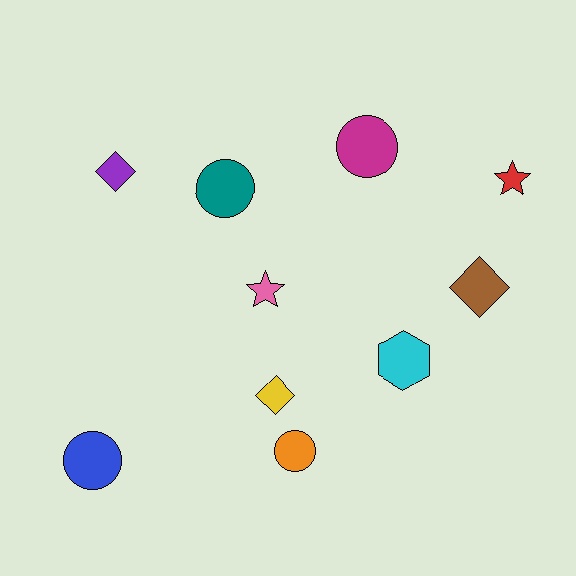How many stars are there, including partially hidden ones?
There are 2 stars.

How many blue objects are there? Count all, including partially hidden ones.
There is 1 blue object.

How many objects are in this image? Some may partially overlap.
There are 10 objects.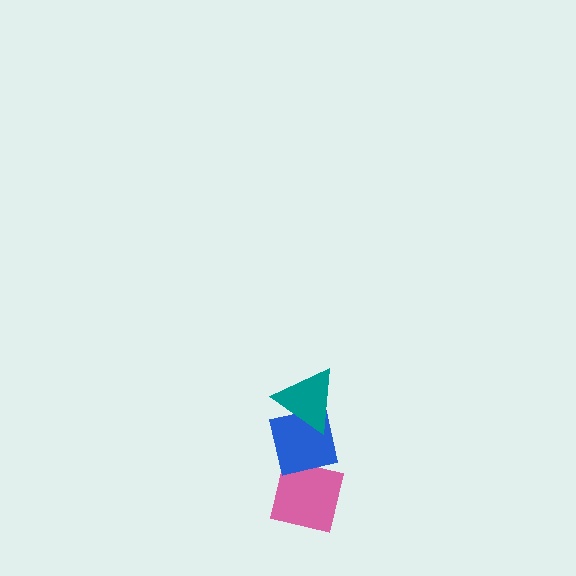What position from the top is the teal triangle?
The teal triangle is 1st from the top.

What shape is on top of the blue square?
The teal triangle is on top of the blue square.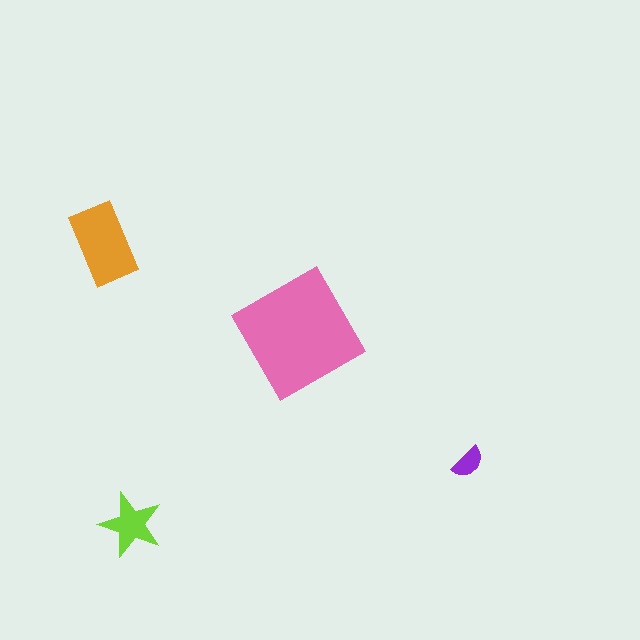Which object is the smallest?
The purple semicircle.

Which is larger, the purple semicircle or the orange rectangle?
The orange rectangle.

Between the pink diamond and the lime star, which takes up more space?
The pink diamond.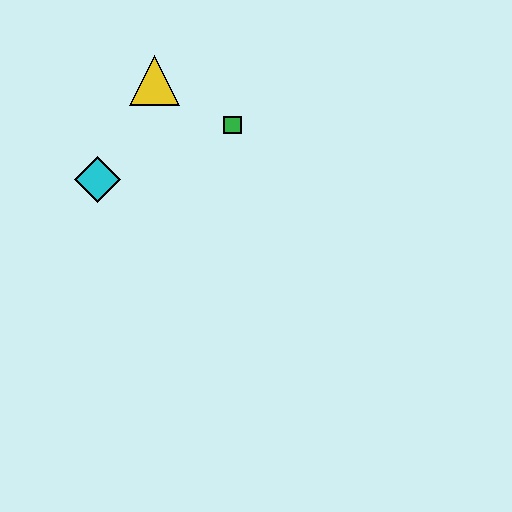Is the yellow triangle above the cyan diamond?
Yes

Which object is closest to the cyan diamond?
The yellow triangle is closest to the cyan diamond.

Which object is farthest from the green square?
The cyan diamond is farthest from the green square.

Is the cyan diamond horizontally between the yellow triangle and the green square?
No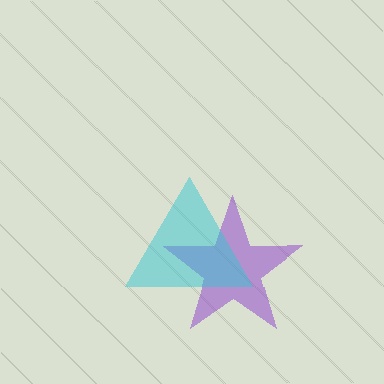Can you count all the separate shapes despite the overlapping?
Yes, there are 2 separate shapes.